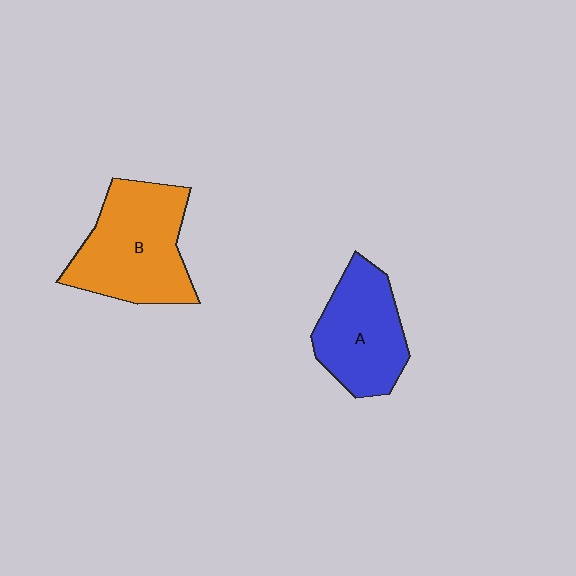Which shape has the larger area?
Shape B (orange).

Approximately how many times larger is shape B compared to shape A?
Approximately 1.3 times.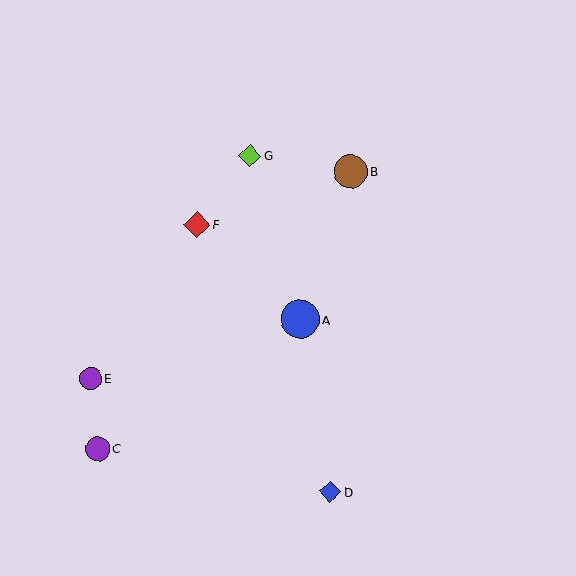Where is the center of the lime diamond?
The center of the lime diamond is at (250, 156).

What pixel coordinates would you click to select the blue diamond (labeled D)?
Click at (330, 492) to select the blue diamond D.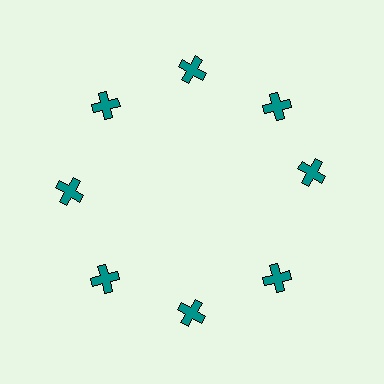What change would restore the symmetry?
The symmetry would be restored by rotating it back into even spacing with its neighbors so that all 8 crosses sit at equal angles and equal distance from the center.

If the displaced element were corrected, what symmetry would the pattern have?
It would have 8-fold rotational symmetry — the pattern would map onto itself every 45 degrees.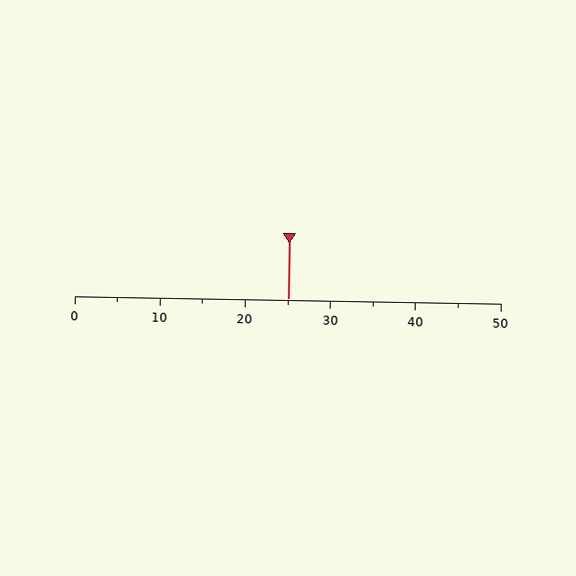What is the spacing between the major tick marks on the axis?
The major ticks are spaced 10 apart.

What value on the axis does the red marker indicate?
The marker indicates approximately 25.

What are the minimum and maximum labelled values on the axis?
The axis runs from 0 to 50.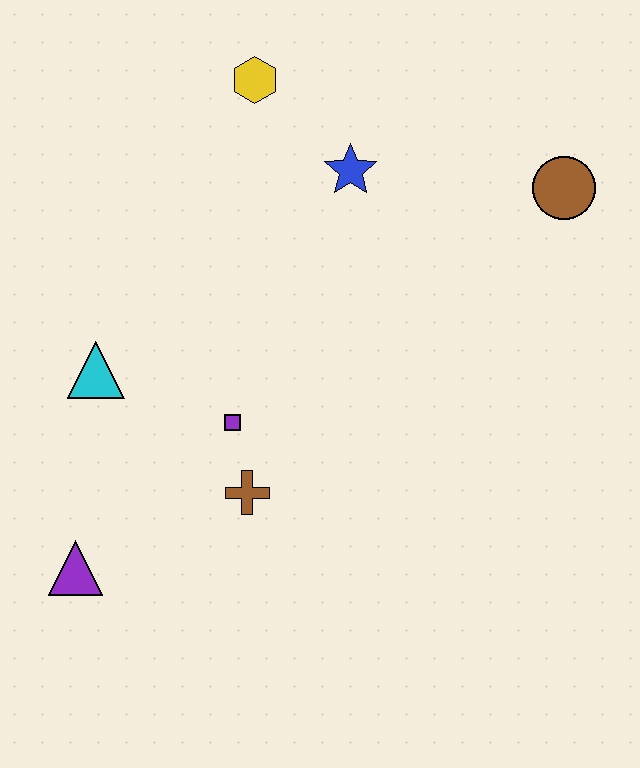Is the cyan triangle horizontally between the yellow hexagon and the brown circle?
No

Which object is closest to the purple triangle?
The brown cross is closest to the purple triangle.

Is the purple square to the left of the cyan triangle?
No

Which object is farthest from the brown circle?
The purple triangle is farthest from the brown circle.